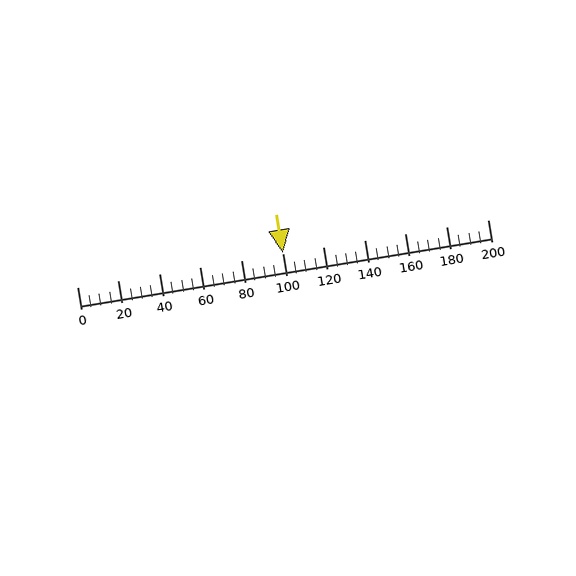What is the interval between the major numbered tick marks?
The major tick marks are spaced 20 units apart.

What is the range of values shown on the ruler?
The ruler shows values from 0 to 200.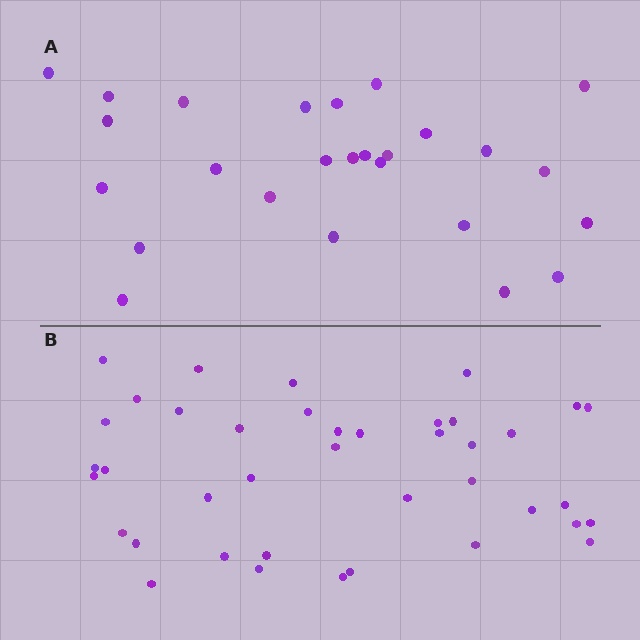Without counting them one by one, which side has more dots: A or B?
Region B (the bottom region) has more dots.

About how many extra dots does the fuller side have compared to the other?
Region B has approximately 15 more dots than region A.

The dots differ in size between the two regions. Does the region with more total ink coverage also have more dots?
No. Region A has more total ink coverage because its dots are larger, but region B actually contains more individual dots. Total area can be misleading — the number of items is what matters here.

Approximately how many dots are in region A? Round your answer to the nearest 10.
About 30 dots. (The exact count is 26, which rounds to 30.)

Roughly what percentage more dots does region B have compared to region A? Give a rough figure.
About 55% more.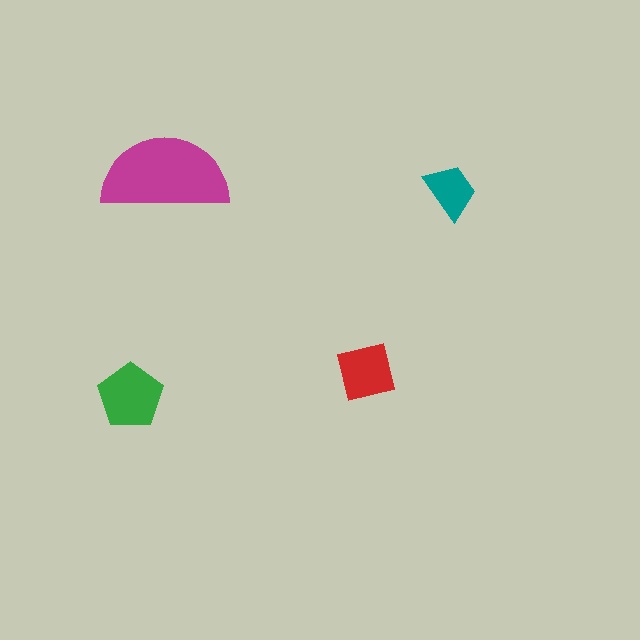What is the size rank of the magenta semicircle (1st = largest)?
1st.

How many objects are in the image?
There are 4 objects in the image.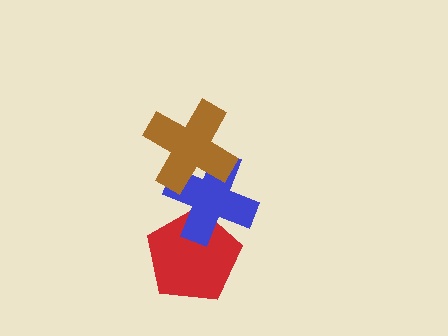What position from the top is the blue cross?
The blue cross is 2nd from the top.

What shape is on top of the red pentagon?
The blue cross is on top of the red pentagon.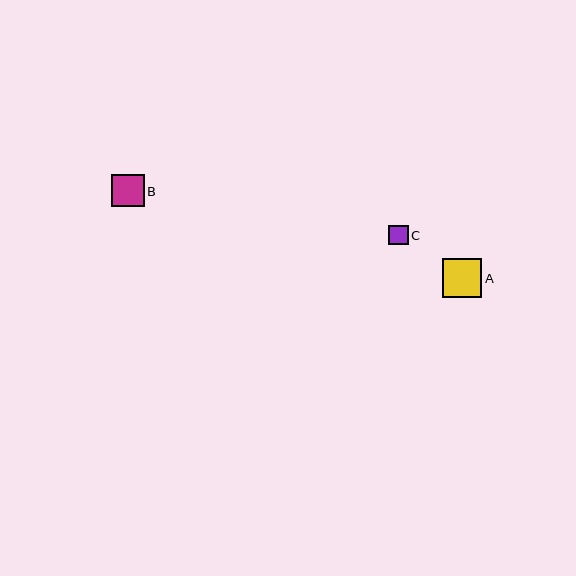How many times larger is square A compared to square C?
Square A is approximately 2.0 times the size of square C.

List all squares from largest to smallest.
From largest to smallest: A, B, C.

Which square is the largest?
Square A is the largest with a size of approximately 39 pixels.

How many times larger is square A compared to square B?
Square A is approximately 1.2 times the size of square B.